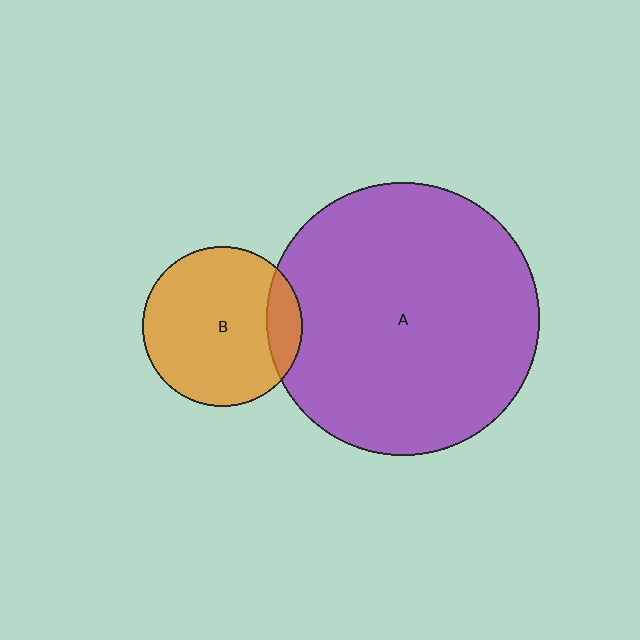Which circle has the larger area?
Circle A (purple).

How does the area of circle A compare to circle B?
Approximately 2.9 times.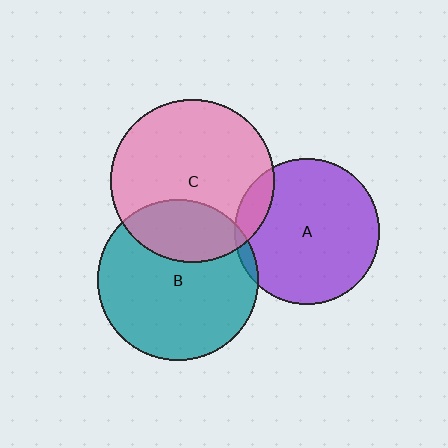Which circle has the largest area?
Circle C (pink).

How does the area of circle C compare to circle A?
Approximately 1.3 times.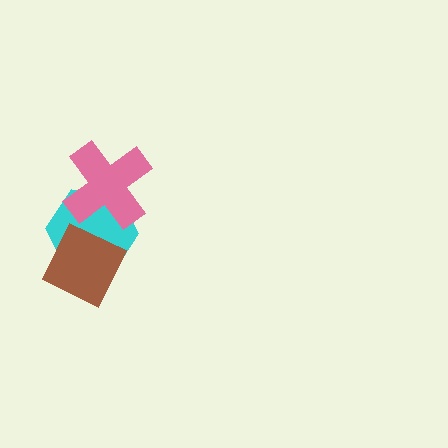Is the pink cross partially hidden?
No, no other shape covers it.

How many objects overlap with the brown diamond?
1 object overlaps with the brown diamond.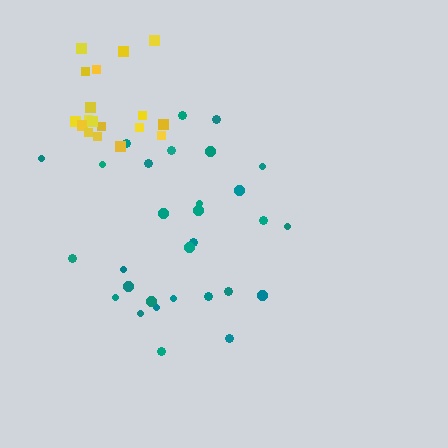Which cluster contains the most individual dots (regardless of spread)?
Teal (30).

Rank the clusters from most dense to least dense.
yellow, teal.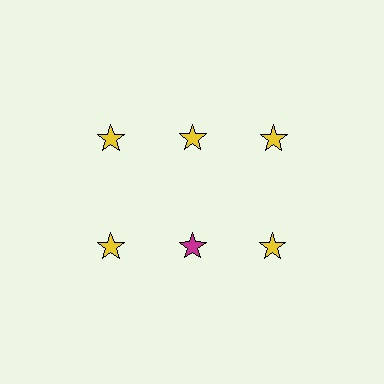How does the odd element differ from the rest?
It has a different color: magenta instead of yellow.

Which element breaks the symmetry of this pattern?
The magenta star in the second row, second from left column breaks the symmetry. All other shapes are yellow stars.